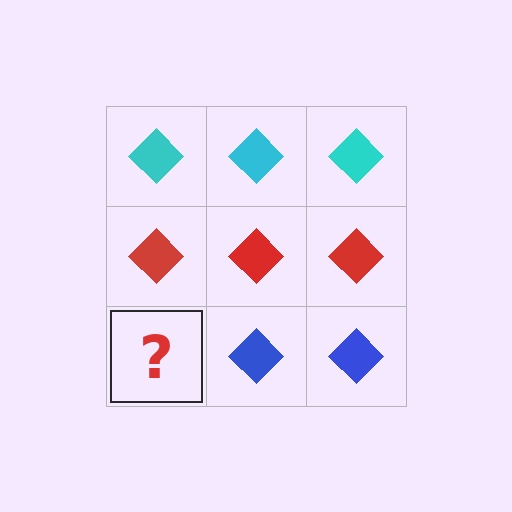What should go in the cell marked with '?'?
The missing cell should contain a blue diamond.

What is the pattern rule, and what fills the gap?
The rule is that each row has a consistent color. The gap should be filled with a blue diamond.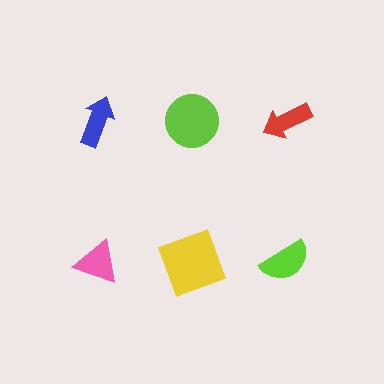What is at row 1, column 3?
A red arrow.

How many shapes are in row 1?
3 shapes.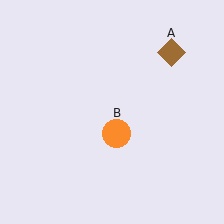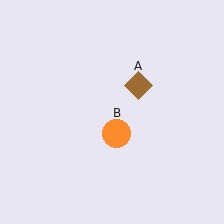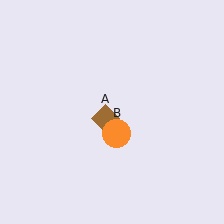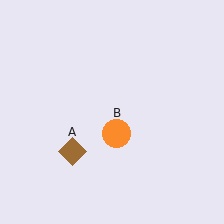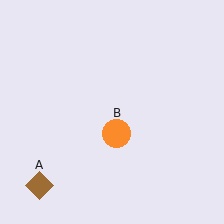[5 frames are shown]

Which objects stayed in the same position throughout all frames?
Orange circle (object B) remained stationary.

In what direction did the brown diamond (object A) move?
The brown diamond (object A) moved down and to the left.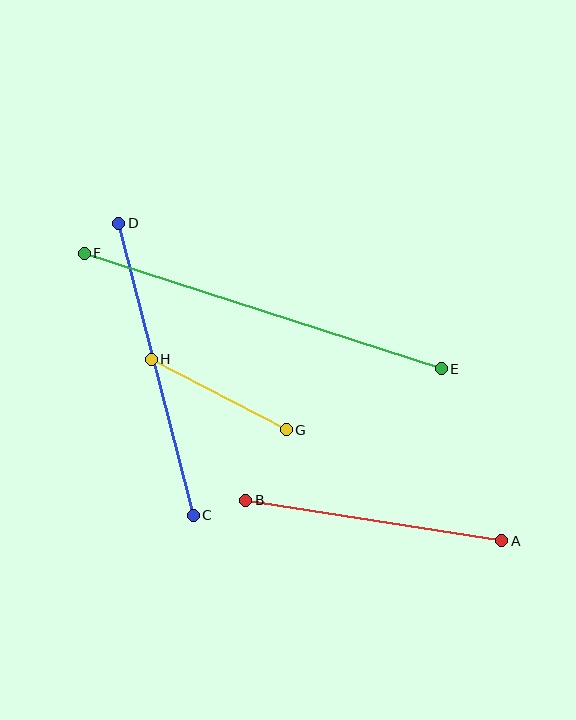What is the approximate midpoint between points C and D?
The midpoint is at approximately (156, 369) pixels.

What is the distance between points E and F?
The distance is approximately 375 pixels.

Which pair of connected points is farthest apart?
Points E and F are farthest apart.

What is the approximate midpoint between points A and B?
The midpoint is at approximately (374, 520) pixels.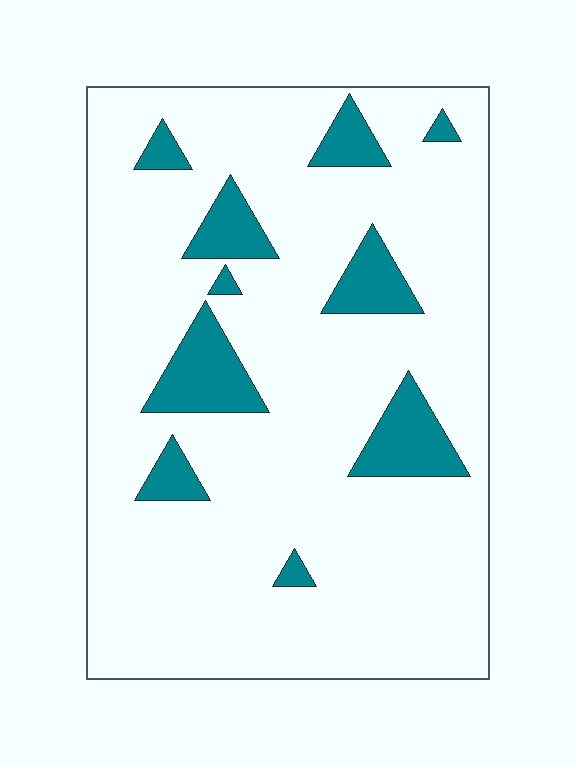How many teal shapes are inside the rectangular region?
10.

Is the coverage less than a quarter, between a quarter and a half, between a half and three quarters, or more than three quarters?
Less than a quarter.